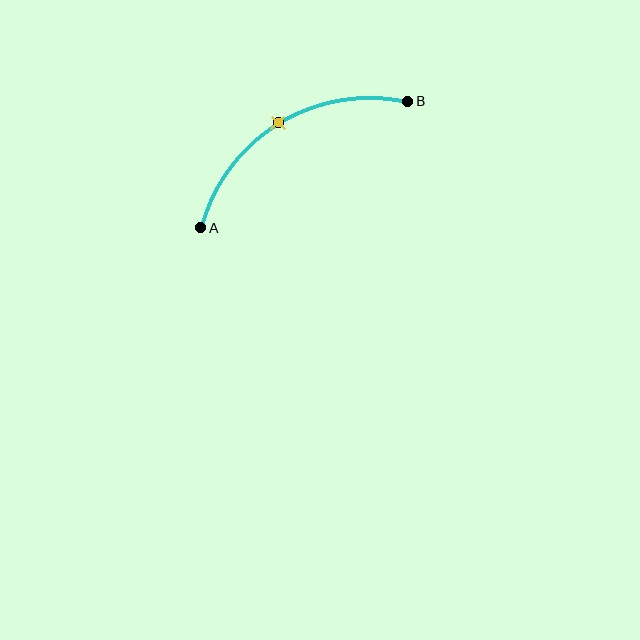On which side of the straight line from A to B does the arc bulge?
The arc bulges above the straight line connecting A and B.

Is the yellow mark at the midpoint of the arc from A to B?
Yes. The yellow mark lies on the arc at equal arc-length from both A and B — it is the arc midpoint.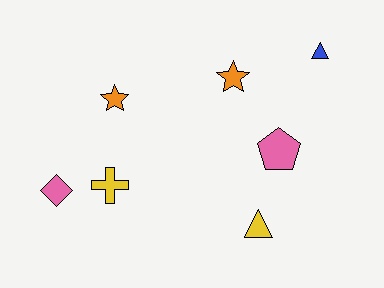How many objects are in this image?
There are 7 objects.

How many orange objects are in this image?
There are 2 orange objects.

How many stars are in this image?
There are 2 stars.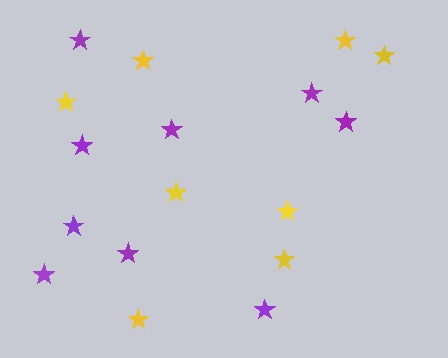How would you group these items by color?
There are 2 groups: one group of purple stars (9) and one group of yellow stars (8).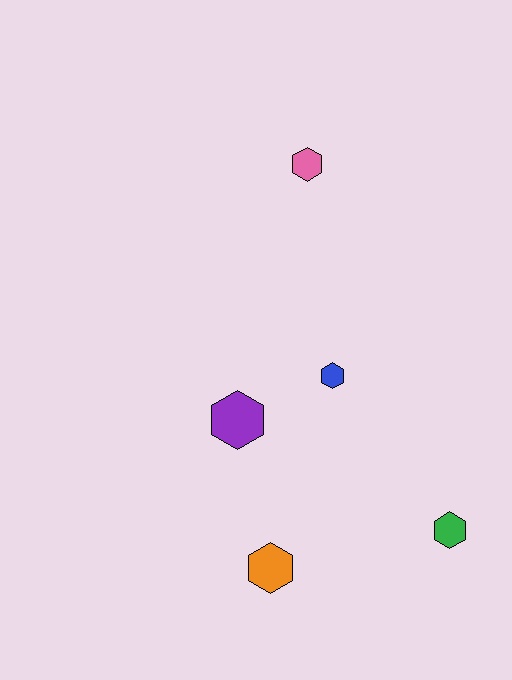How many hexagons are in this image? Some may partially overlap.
There are 5 hexagons.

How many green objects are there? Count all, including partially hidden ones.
There is 1 green object.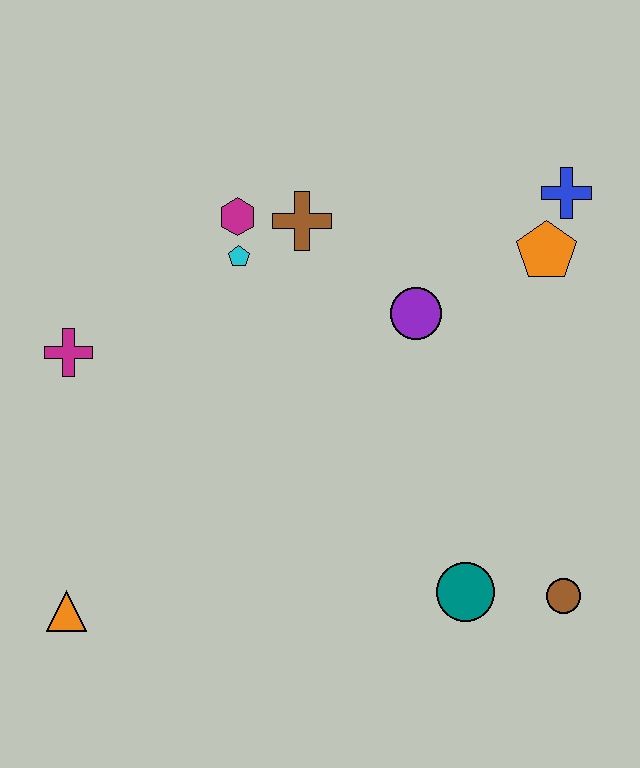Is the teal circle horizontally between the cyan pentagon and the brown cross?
No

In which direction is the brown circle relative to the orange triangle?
The brown circle is to the right of the orange triangle.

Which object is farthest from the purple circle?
The orange triangle is farthest from the purple circle.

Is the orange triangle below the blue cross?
Yes